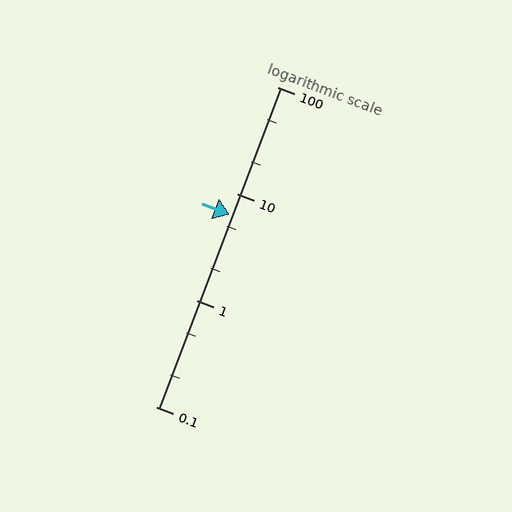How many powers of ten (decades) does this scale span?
The scale spans 3 decades, from 0.1 to 100.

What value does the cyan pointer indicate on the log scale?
The pointer indicates approximately 6.4.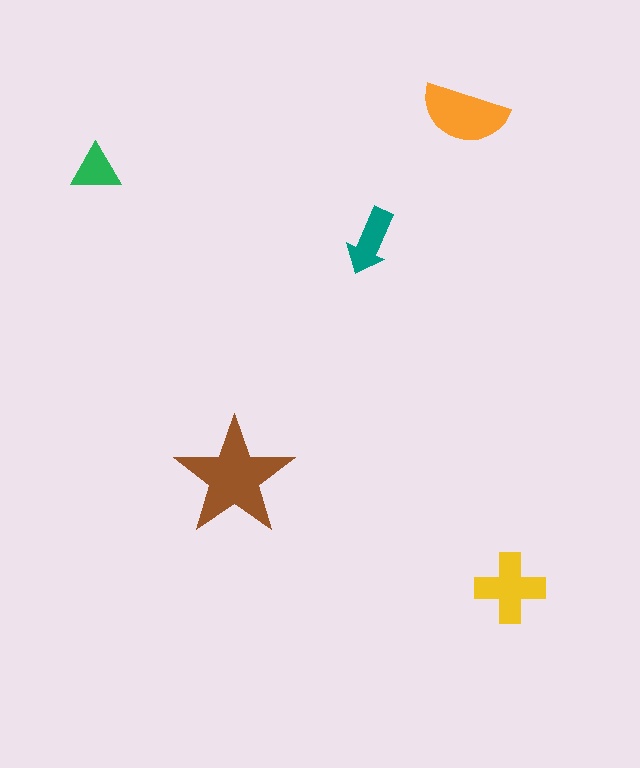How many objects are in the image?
There are 5 objects in the image.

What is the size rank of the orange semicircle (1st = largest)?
2nd.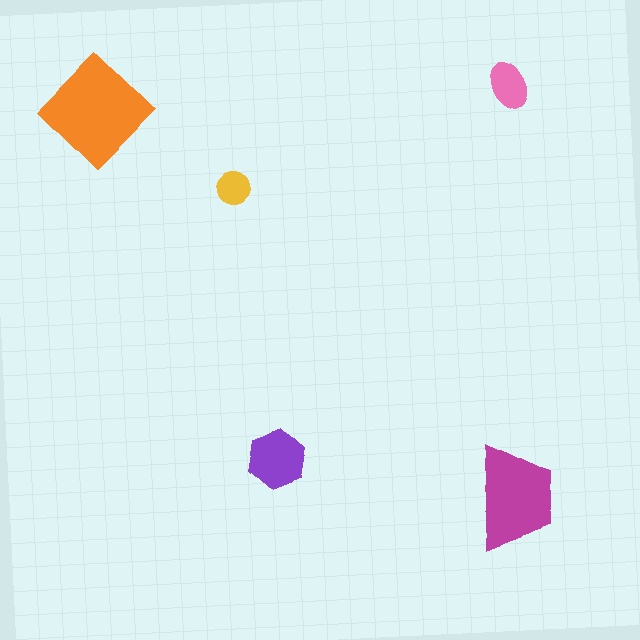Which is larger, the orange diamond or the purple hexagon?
The orange diamond.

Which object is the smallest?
The yellow circle.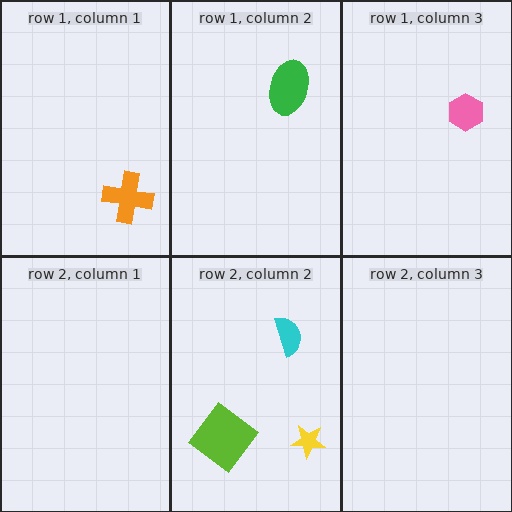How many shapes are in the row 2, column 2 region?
3.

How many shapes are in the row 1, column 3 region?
1.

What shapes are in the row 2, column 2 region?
The lime diamond, the cyan semicircle, the yellow star.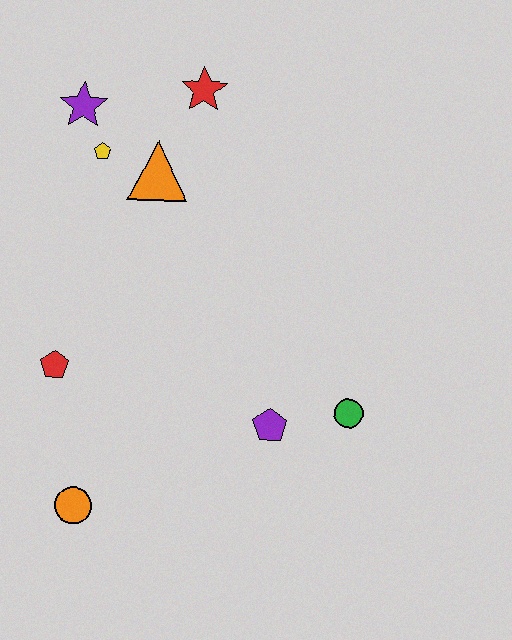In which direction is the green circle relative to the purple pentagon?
The green circle is to the right of the purple pentagon.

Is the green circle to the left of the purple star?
No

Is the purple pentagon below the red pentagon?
Yes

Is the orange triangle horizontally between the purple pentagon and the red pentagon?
Yes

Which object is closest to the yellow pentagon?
The purple star is closest to the yellow pentagon.